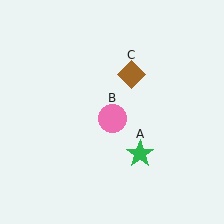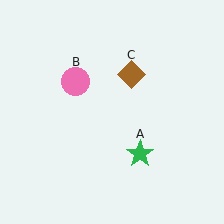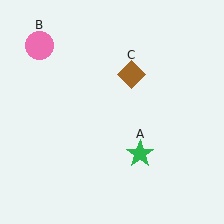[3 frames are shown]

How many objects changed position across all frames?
1 object changed position: pink circle (object B).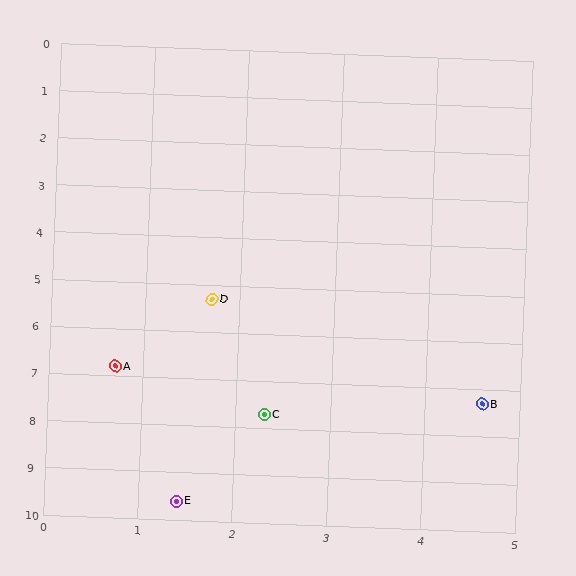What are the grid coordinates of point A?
Point A is at approximately (0.7, 6.8).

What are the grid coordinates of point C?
Point C is at approximately (2.3, 7.7).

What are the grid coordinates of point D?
Point D is at approximately (1.7, 5.3).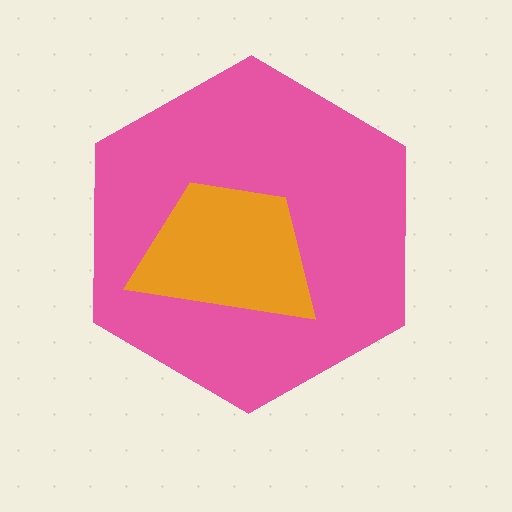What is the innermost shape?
The orange trapezoid.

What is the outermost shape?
The pink hexagon.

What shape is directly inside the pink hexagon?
The orange trapezoid.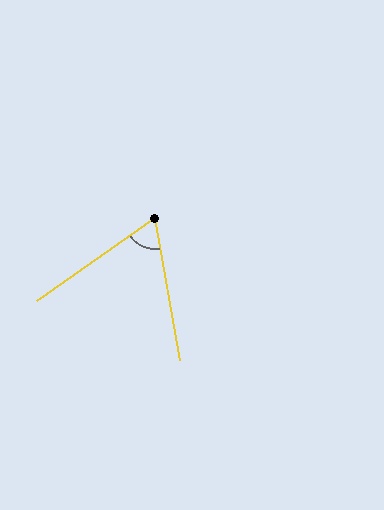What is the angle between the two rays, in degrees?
Approximately 65 degrees.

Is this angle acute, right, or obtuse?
It is acute.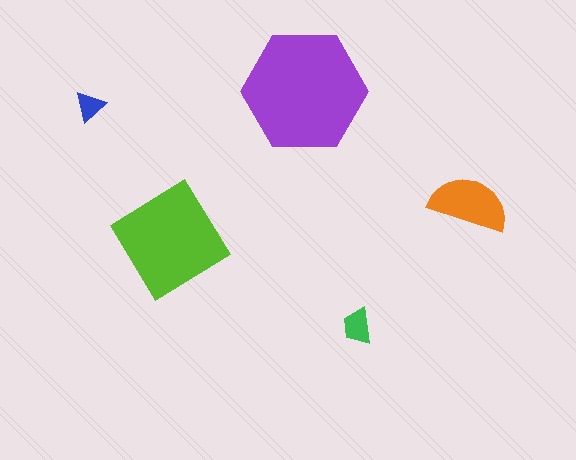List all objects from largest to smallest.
The purple hexagon, the lime diamond, the orange semicircle, the green trapezoid, the blue triangle.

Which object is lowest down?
The green trapezoid is bottommost.